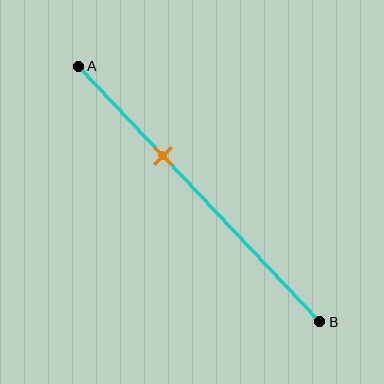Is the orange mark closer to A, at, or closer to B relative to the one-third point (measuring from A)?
The orange mark is approximately at the one-third point of segment AB.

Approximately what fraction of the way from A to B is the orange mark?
The orange mark is approximately 35% of the way from A to B.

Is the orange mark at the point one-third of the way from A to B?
Yes, the mark is approximately at the one-third point.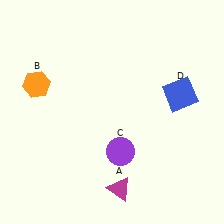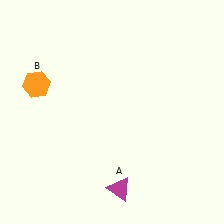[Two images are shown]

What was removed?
The purple circle (C), the blue square (D) were removed in Image 2.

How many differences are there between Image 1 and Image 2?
There are 2 differences between the two images.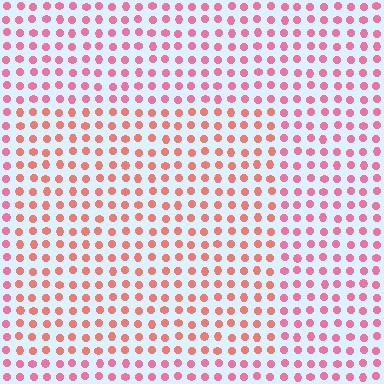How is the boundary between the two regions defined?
The boundary is defined purely by a slight shift in hue (about 28 degrees). Spacing, size, and orientation are identical on both sides.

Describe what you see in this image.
The image is filled with small pink elements in a uniform arrangement. A rectangle-shaped region is visible where the elements are tinted to a slightly different hue, forming a subtle color boundary.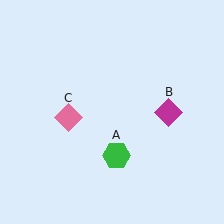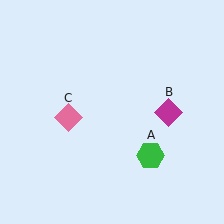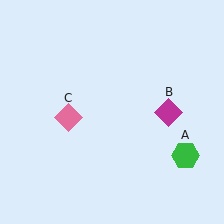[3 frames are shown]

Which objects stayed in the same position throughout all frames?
Magenta diamond (object B) and pink diamond (object C) remained stationary.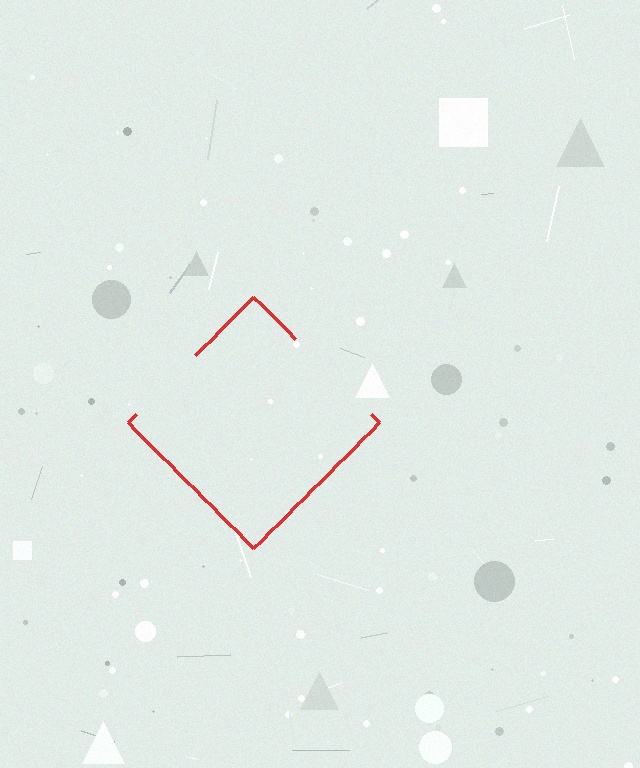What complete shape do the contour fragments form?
The contour fragments form a diamond.